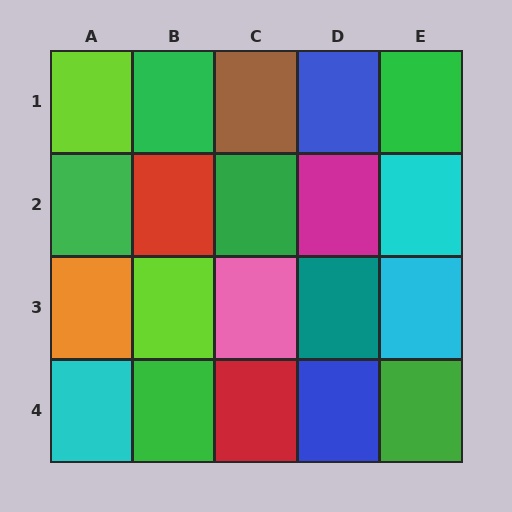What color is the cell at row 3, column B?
Lime.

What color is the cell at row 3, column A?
Orange.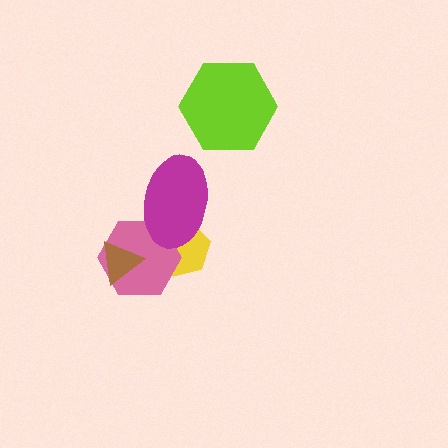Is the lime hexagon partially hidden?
No, no other shape covers it.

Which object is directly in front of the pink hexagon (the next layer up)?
The magenta ellipse is directly in front of the pink hexagon.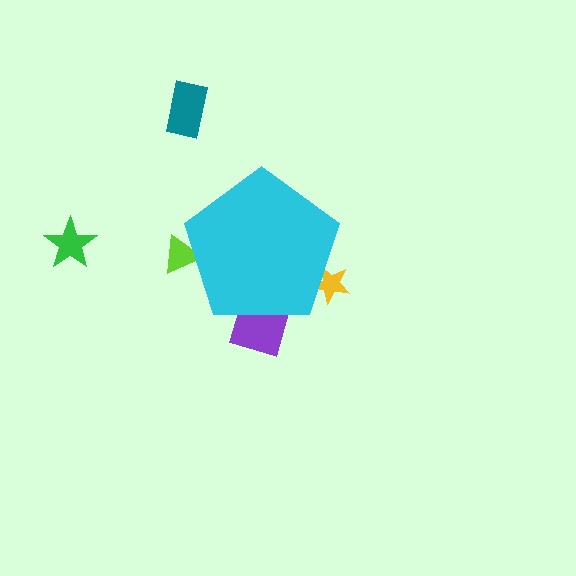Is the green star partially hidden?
No, the green star is fully visible.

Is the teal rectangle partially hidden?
No, the teal rectangle is fully visible.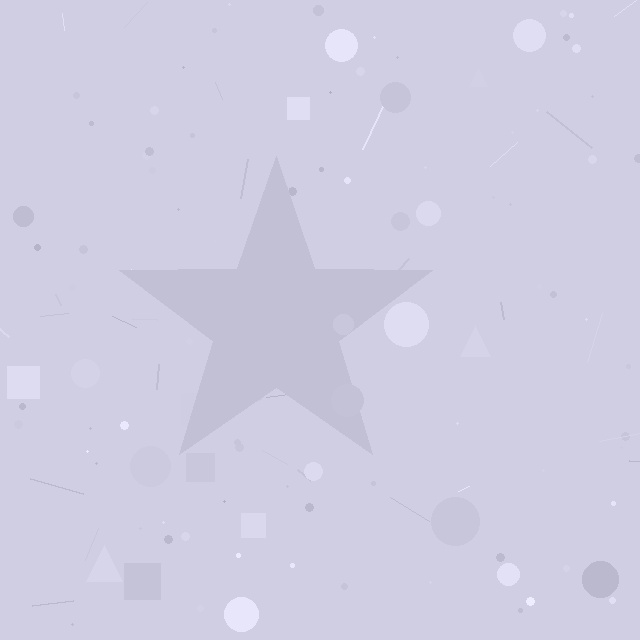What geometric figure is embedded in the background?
A star is embedded in the background.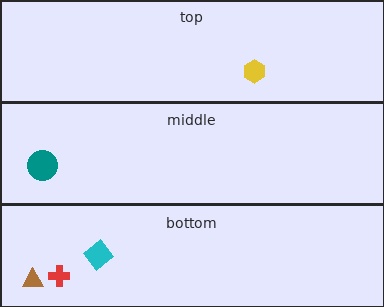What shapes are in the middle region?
The teal circle.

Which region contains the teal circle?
The middle region.